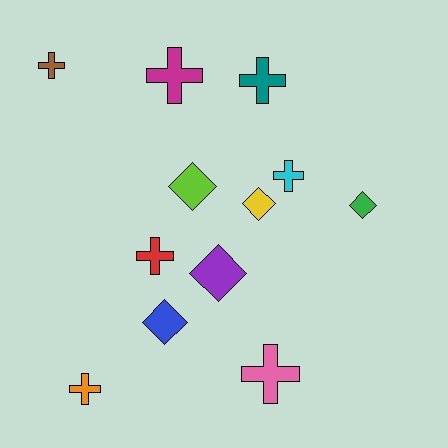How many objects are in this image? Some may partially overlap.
There are 12 objects.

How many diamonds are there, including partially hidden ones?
There are 5 diamonds.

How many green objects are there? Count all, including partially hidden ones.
There is 1 green object.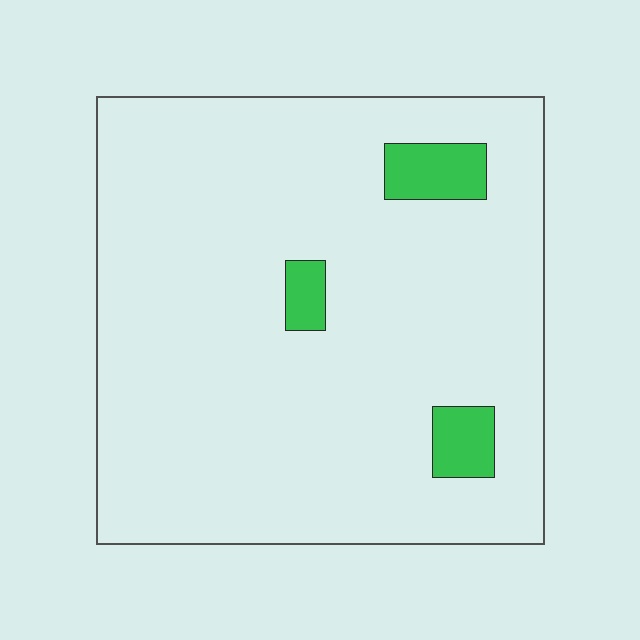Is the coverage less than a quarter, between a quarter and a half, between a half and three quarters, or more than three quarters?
Less than a quarter.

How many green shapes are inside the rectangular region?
3.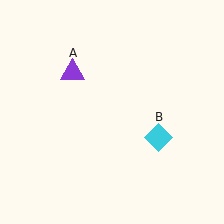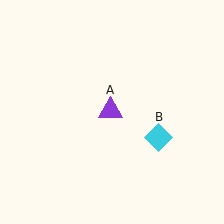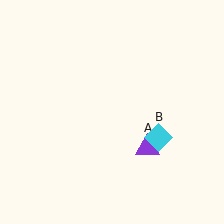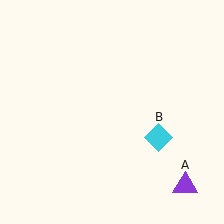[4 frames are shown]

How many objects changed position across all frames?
1 object changed position: purple triangle (object A).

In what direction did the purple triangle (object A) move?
The purple triangle (object A) moved down and to the right.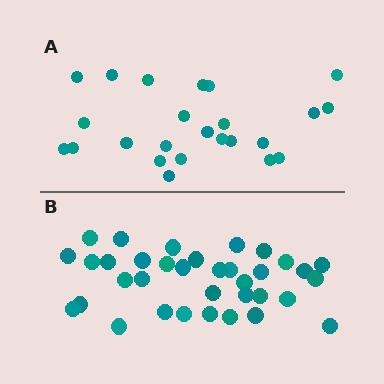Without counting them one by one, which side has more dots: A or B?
Region B (the bottom region) has more dots.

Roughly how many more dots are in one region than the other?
Region B has roughly 12 or so more dots than region A.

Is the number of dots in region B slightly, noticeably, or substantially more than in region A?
Region B has substantially more. The ratio is roughly 1.5 to 1.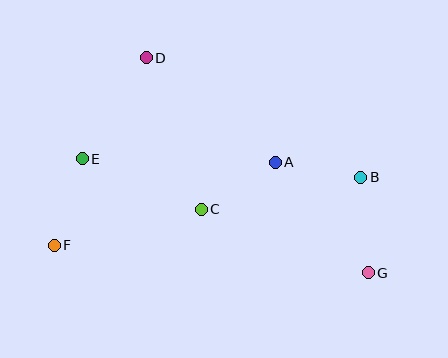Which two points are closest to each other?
Points A and B are closest to each other.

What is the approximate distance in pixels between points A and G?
The distance between A and G is approximately 144 pixels.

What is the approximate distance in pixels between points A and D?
The distance between A and D is approximately 166 pixels.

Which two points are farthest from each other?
Points F and G are farthest from each other.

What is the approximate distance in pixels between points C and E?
The distance between C and E is approximately 129 pixels.